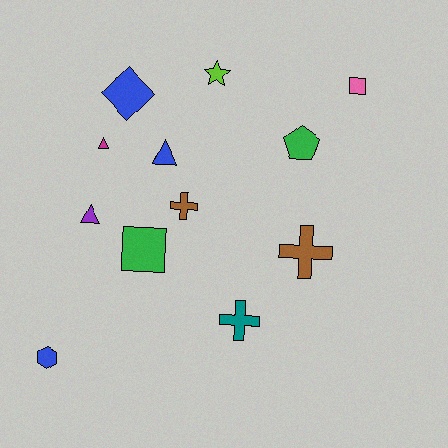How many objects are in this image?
There are 12 objects.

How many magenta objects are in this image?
There is 1 magenta object.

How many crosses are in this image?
There are 3 crosses.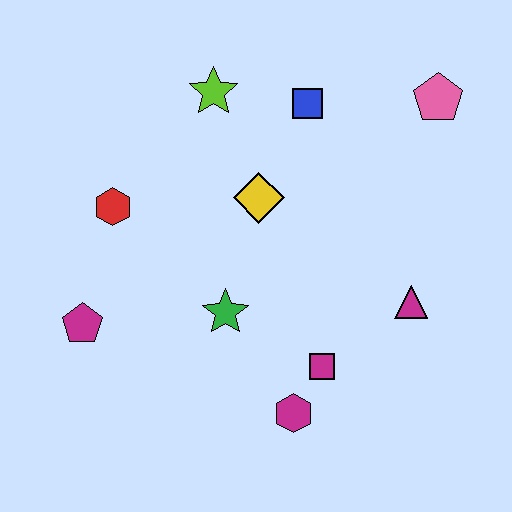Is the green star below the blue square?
Yes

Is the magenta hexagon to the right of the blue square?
No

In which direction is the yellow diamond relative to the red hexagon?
The yellow diamond is to the right of the red hexagon.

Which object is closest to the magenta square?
The magenta hexagon is closest to the magenta square.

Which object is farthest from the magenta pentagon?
The pink pentagon is farthest from the magenta pentagon.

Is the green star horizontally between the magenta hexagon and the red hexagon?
Yes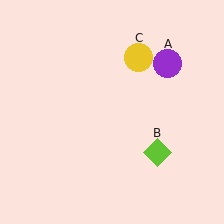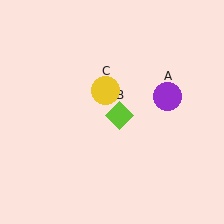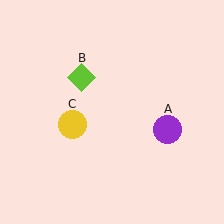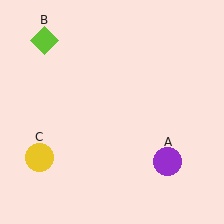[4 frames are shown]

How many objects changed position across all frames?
3 objects changed position: purple circle (object A), lime diamond (object B), yellow circle (object C).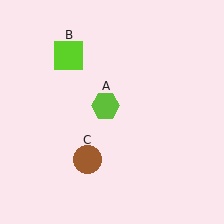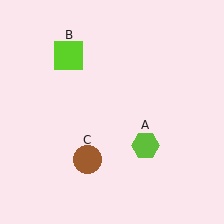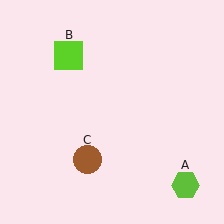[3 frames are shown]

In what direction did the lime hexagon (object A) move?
The lime hexagon (object A) moved down and to the right.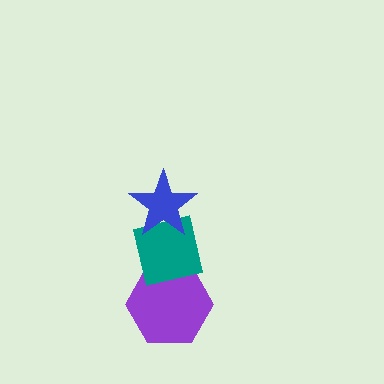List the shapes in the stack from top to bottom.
From top to bottom: the blue star, the teal square, the purple hexagon.